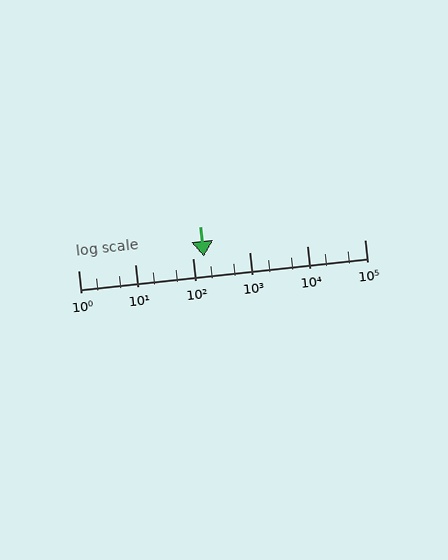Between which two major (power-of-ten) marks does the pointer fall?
The pointer is between 100 and 1000.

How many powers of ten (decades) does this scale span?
The scale spans 5 decades, from 1 to 100000.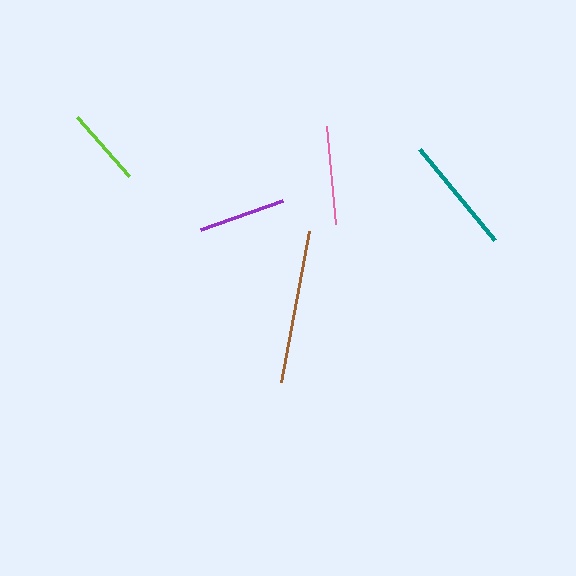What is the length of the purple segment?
The purple segment is approximately 86 pixels long.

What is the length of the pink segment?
The pink segment is approximately 99 pixels long.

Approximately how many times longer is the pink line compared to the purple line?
The pink line is approximately 1.1 times the length of the purple line.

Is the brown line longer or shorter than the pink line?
The brown line is longer than the pink line.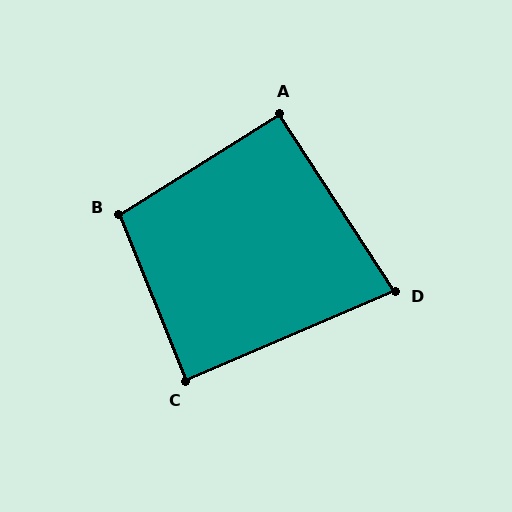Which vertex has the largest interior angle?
B, at approximately 100 degrees.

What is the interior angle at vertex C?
Approximately 89 degrees (approximately right).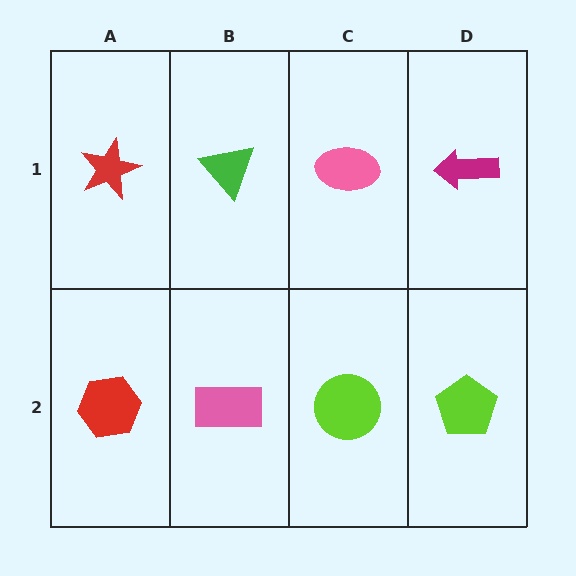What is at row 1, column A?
A red star.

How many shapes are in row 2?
4 shapes.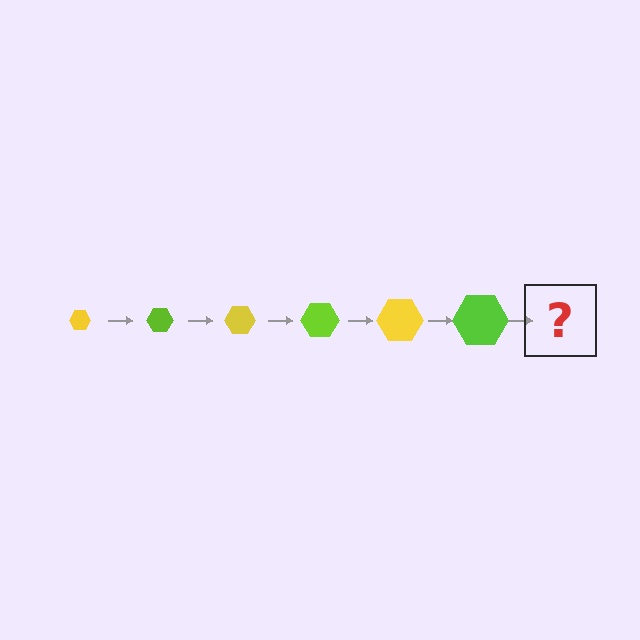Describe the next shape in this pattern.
It should be a yellow hexagon, larger than the previous one.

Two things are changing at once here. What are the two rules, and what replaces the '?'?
The two rules are that the hexagon grows larger each step and the color cycles through yellow and lime. The '?' should be a yellow hexagon, larger than the previous one.